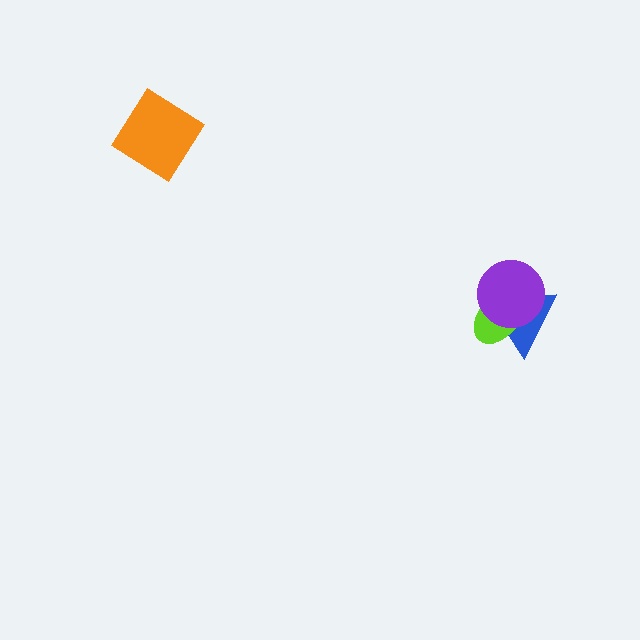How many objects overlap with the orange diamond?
0 objects overlap with the orange diamond.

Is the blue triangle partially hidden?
Yes, it is partially covered by another shape.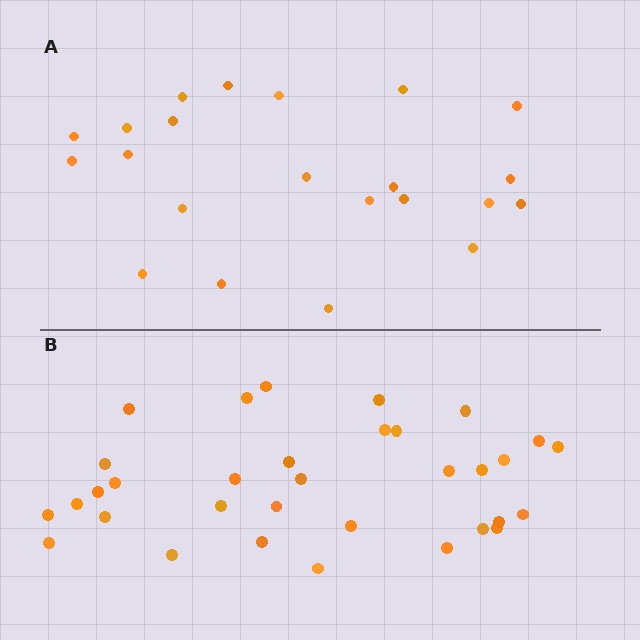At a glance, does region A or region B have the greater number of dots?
Region B (the bottom region) has more dots.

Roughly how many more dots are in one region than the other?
Region B has roughly 12 or so more dots than region A.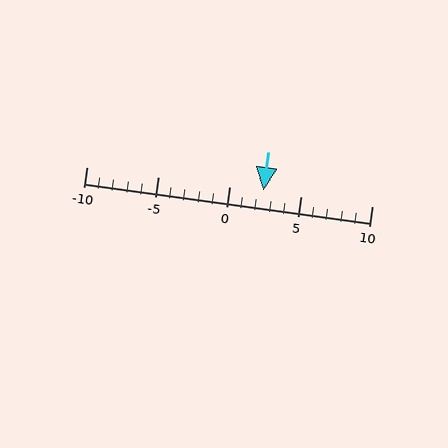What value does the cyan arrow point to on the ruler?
The cyan arrow points to approximately 2.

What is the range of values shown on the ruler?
The ruler shows values from -10 to 10.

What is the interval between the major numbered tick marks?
The major tick marks are spaced 5 units apart.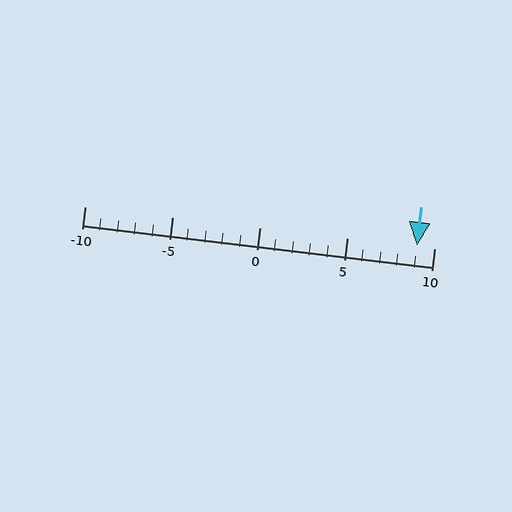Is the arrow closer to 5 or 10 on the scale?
The arrow is closer to 10.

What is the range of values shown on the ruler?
The ruler shows values from -10 to 10.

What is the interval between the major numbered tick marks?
The major tick marks are spaced 5 units apart.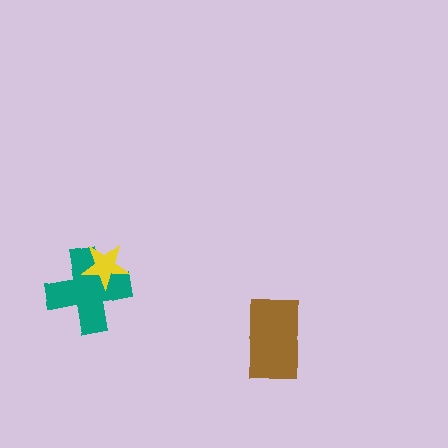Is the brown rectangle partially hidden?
No, no other shape covers it.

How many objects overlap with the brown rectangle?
0 objects overlap with the brown rectangle.